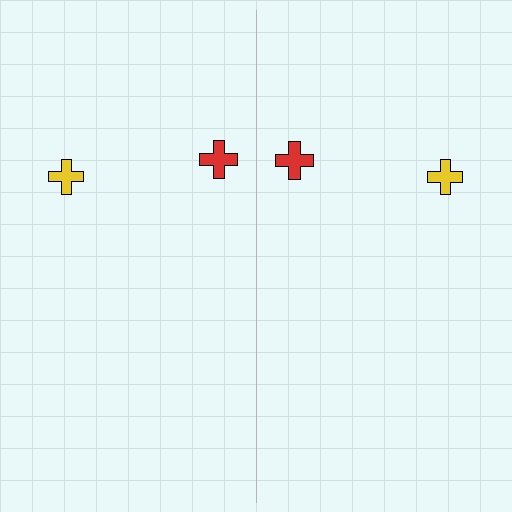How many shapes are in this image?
There are 4 shapes in this image.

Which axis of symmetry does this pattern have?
The pattern has a vertical axis of symmetry running through the center of the image.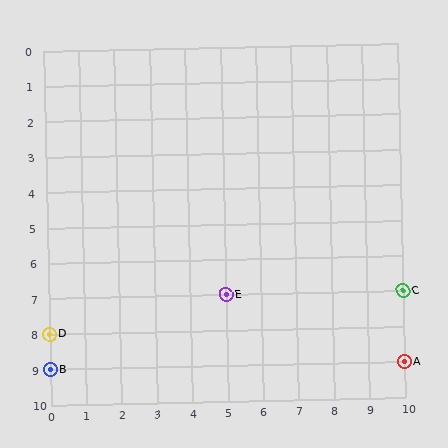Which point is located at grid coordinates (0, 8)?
Point D is at (0, 8).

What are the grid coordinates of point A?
Point A is at grid coordinates (10, 9).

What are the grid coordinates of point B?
Point B is at grid coordinates (0, 9).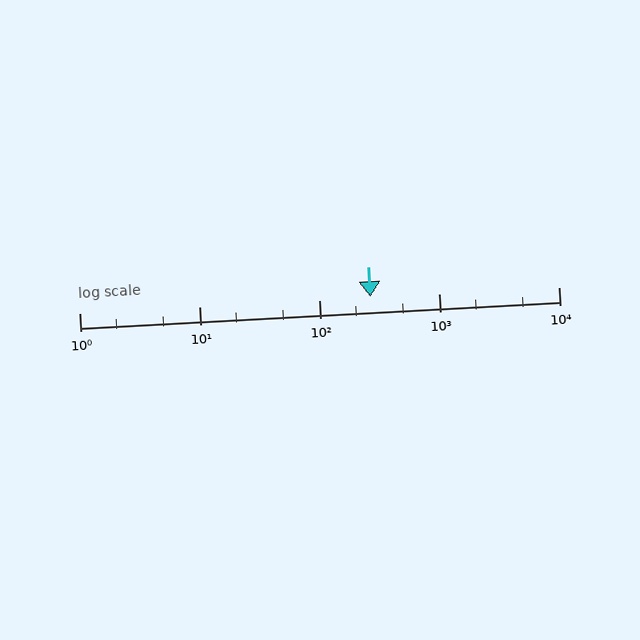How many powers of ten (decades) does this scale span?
The scale spans 4 decades, from 1 to 10000.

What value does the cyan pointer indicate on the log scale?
The pointer indicates approximately 270.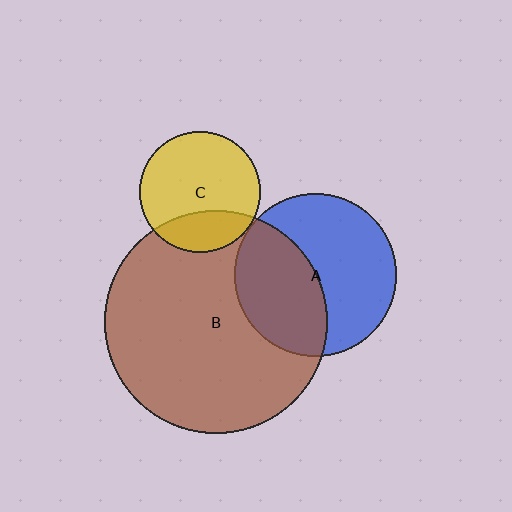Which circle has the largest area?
Circle B (brown).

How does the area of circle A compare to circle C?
Approximately 1.8 times.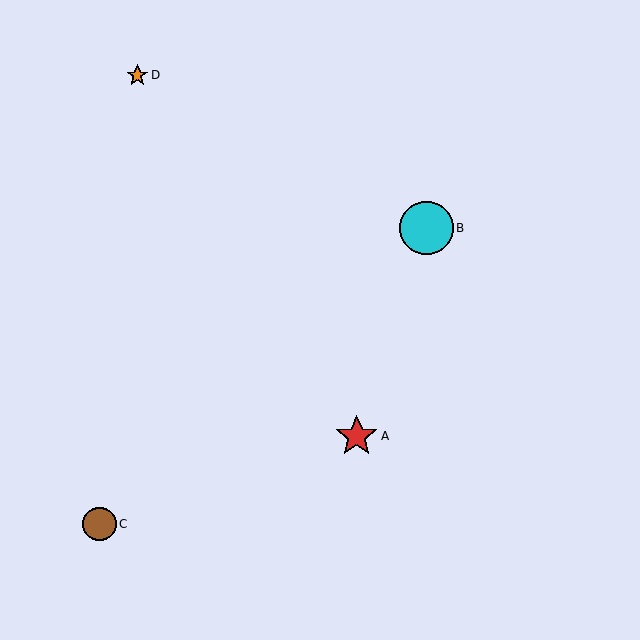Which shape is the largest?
The cyan circle (labeled B) is the largest.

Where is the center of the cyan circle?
The center of the cyan circle is at (426, 228).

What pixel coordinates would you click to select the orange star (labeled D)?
Click at (137, 75) to select the orange star D.